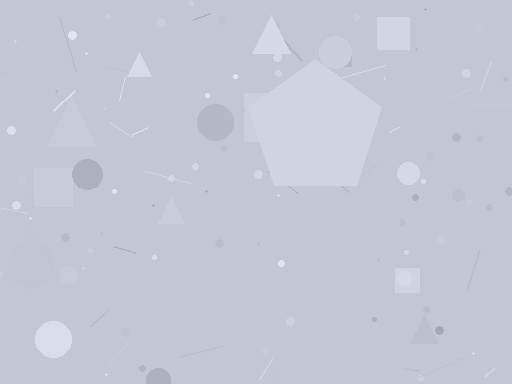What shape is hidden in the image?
A pentagon is hidden in the image.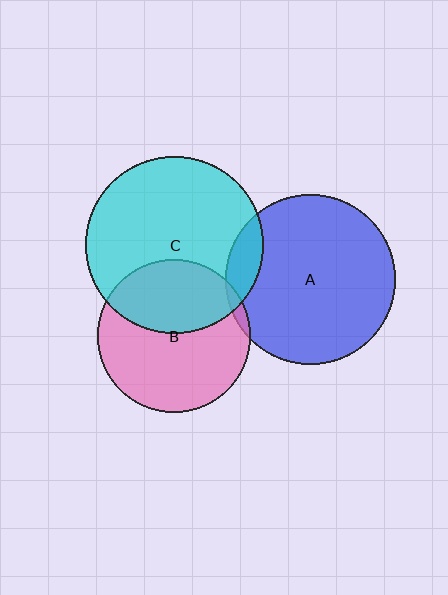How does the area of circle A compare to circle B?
Approximately 1.2 times.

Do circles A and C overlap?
Yes.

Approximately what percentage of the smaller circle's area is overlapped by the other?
Approximately 10%.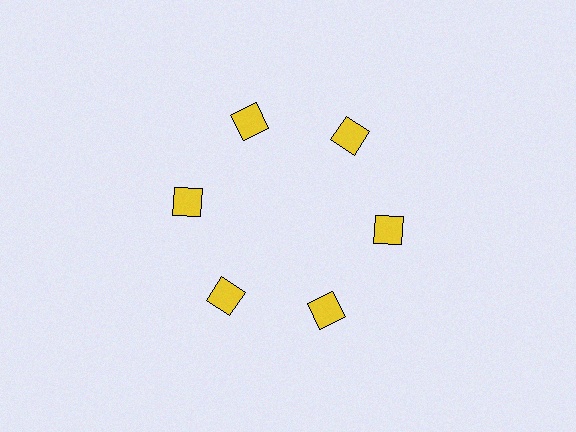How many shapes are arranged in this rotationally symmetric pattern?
There are 6 shapes, arranged in 6 groups of 1.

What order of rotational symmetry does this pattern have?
This pattern has 6-fold rotational symmetry.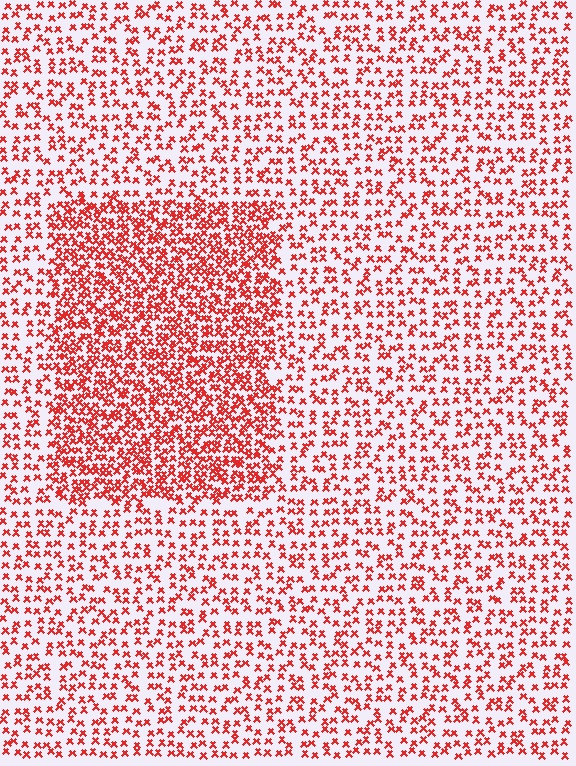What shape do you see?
I see a rectangle.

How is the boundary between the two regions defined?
The boundary is defined by a change in element density (approximately 2.0x ratio). All elements are the same color, size, and shape.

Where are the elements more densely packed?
The elements are more densely packed inside the rectangle boundary.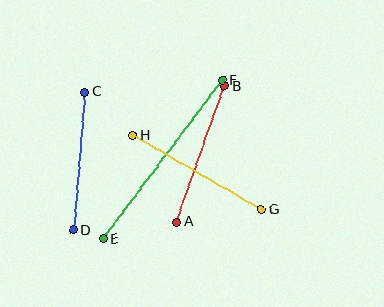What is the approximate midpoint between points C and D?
The midpoint is at approximately (79, 161) pixels.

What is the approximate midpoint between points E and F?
The midpoint is at approximately (163, 160) pixels.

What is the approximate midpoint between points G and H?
The midpoint is at approximately (197, 172) pixels.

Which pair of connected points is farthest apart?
Points E and F are farthest apart.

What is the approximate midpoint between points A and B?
The midpoint is at approximately (201, 154) pixels.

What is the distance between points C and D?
The distance is approximately 138 pixels.